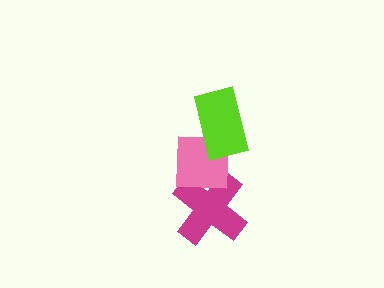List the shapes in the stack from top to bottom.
From top to bottom: the lime rectangle, the pink square, the magenta cross.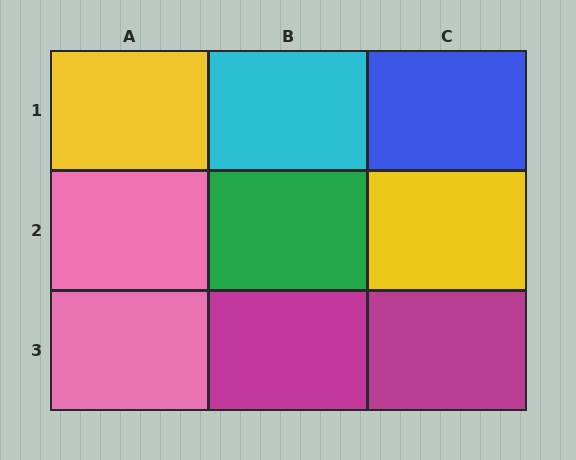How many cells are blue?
1 cell is blue.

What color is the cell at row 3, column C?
Magenta.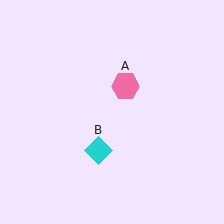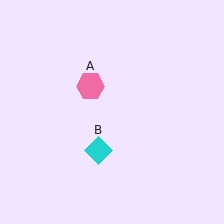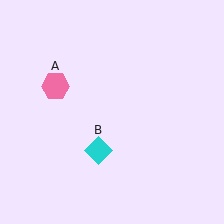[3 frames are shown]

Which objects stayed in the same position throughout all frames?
Cyan diamond (object B) remained stationary.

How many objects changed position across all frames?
1 object changed position: pink hexagon (object A).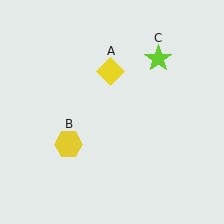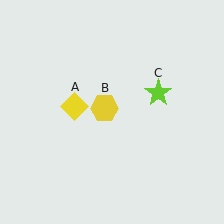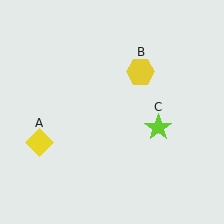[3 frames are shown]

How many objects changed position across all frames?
3 objects changed position: yellow diamond (object A), yellow hexagon (object B), lime star (object C).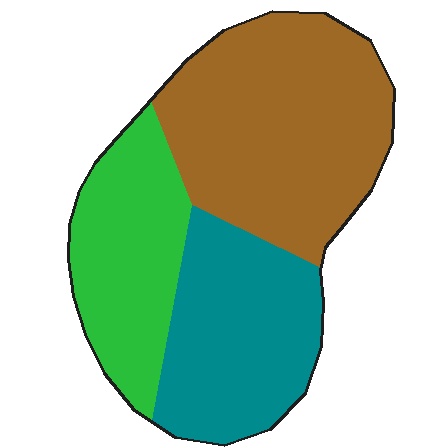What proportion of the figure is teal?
Teal takes up about one third (1/3) of the figure.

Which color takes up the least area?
Green, at roughly 25%.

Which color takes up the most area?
Brown, at roughly 45%.